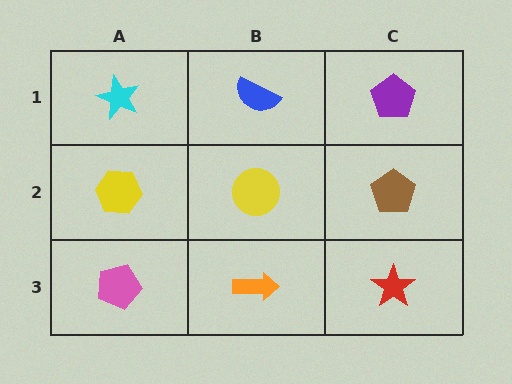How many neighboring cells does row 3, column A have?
2.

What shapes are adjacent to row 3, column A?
A yellow hexagon (row 2, column A), an orange arrow (row 3, column B).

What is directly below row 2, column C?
A red star.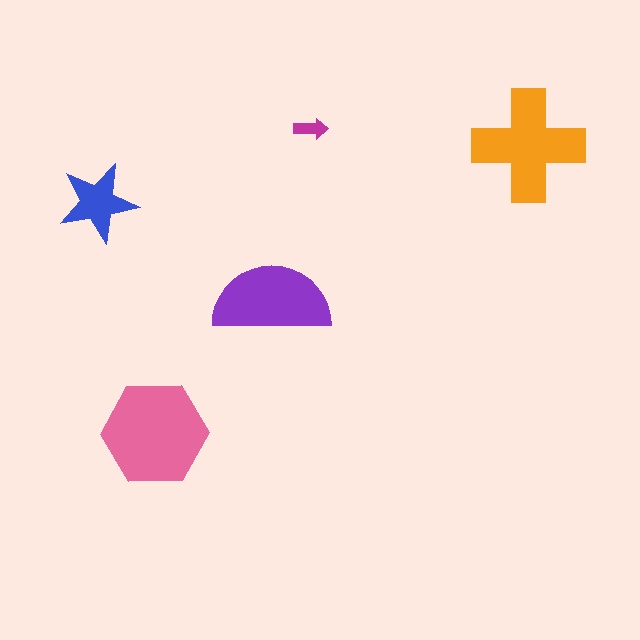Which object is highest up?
The magenta arrow is topmost.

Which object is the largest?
The pink hexagon.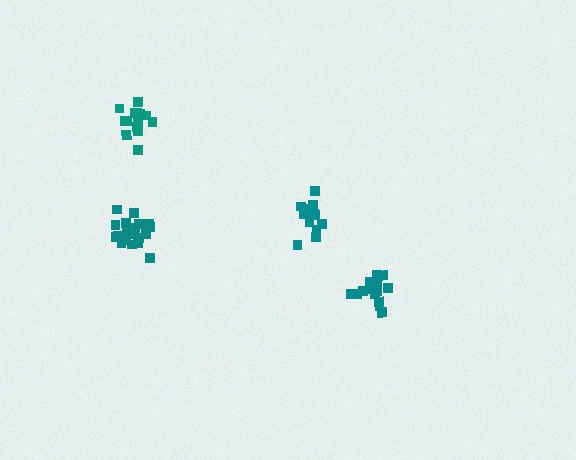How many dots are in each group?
Group 1: 14 dots, Group 2: 19 dots, Group 3: 15 dots, Group 4: 13 dots (61 total).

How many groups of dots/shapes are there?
There are 4 groups.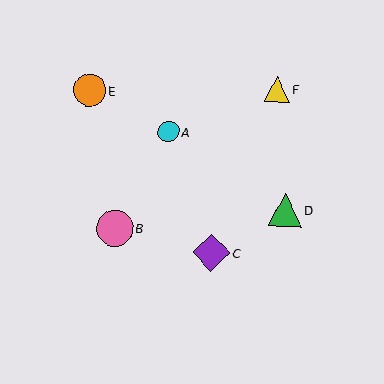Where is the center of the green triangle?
The center of the green triangle is at (285, 210).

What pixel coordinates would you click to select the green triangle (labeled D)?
Click at (285, 210) to select the green triangle D.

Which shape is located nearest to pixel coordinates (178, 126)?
The cyan circle (labeled A) at (169, 132) is nearest to that location.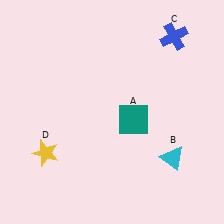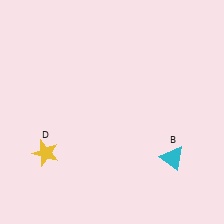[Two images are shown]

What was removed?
The blue cross (C), the teal square (A) were removed in Image 2.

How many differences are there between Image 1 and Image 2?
There are 2 differences between the two images.